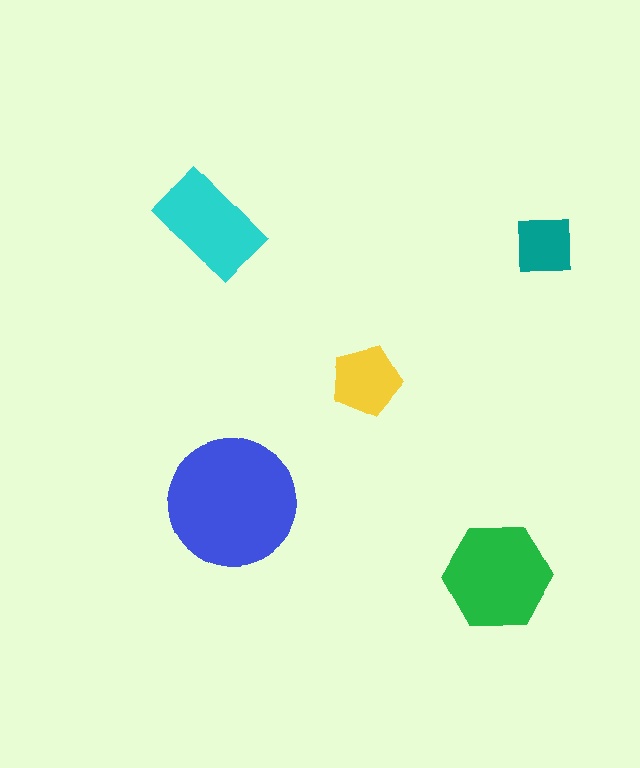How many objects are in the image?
There are 5 objects in the image.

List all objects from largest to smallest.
The blue circle, the green hexagon, the cyan rectangle, the yellow pentagon, the teal square.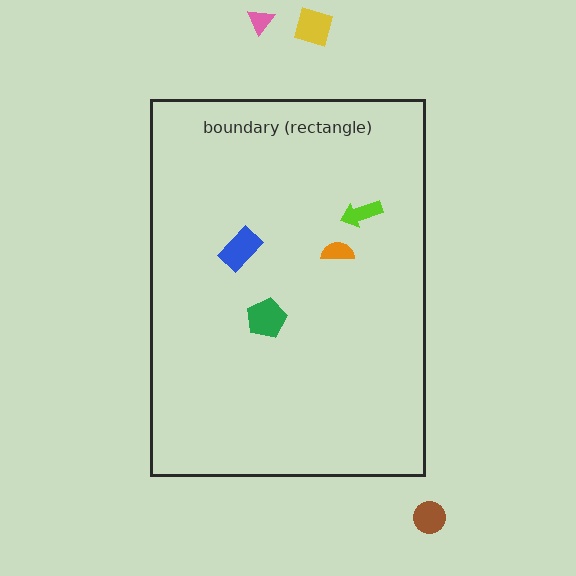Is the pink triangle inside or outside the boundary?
Outside.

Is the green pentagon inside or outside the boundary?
Inside.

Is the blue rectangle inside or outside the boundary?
Inside.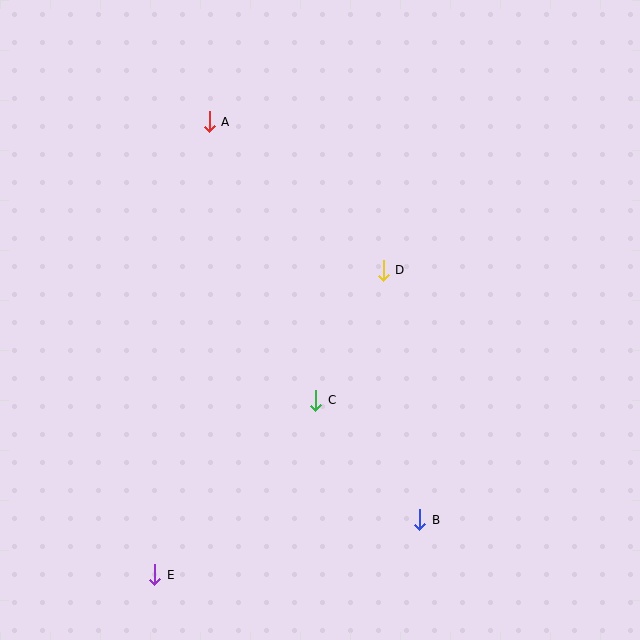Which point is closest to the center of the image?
Point C at (316, 400) is closest to the center.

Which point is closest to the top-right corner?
Point D is closest to the top-right corner.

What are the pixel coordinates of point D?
Point D is at (383, 270).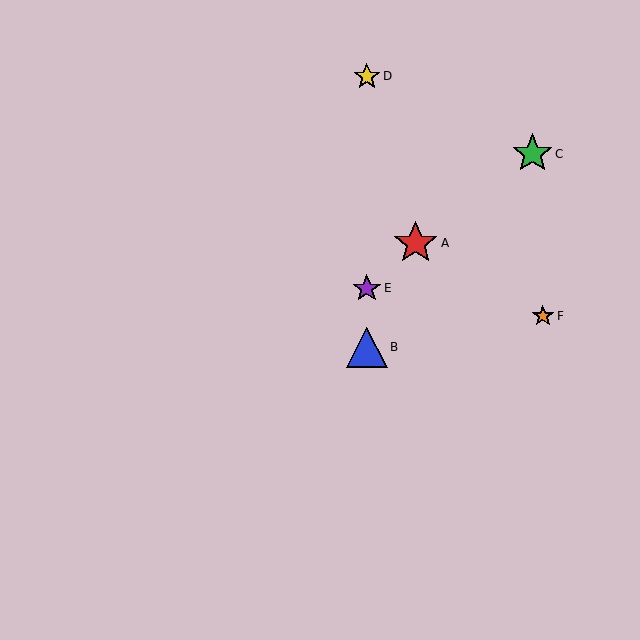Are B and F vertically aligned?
No, B is at x≈367 and F is at x≈543.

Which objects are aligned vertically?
Objects B, D, E are aligned vertically.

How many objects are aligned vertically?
3 objects (B, D, E) are aligned vertically.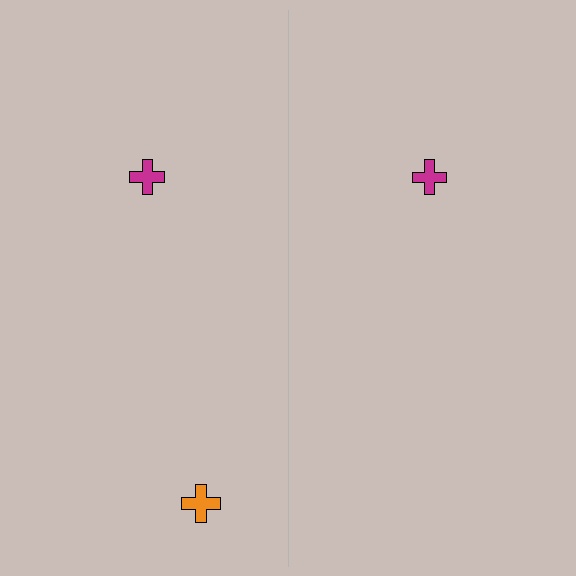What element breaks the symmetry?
A orange cross is missing from the right side.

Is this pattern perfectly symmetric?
No, the pattern is not perfectly symmetric. A orange cross is missing from the right side.